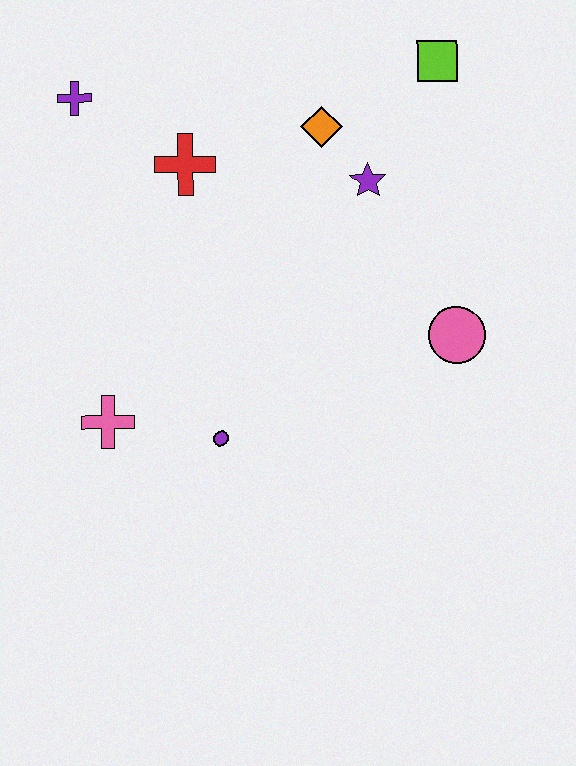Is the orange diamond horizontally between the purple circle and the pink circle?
Yes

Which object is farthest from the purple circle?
The lime square is farthest from the purple circle.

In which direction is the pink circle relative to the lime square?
The pink circle is below the lime square.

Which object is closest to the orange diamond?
The purple star is closest to the orange diamond.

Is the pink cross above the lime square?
No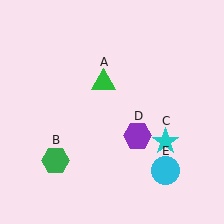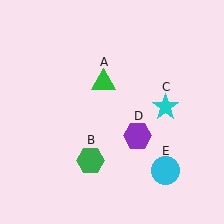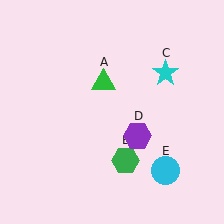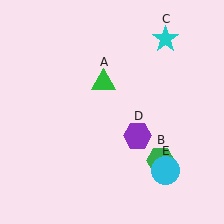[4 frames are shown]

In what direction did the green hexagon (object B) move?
The green hexagon (object B) moved right.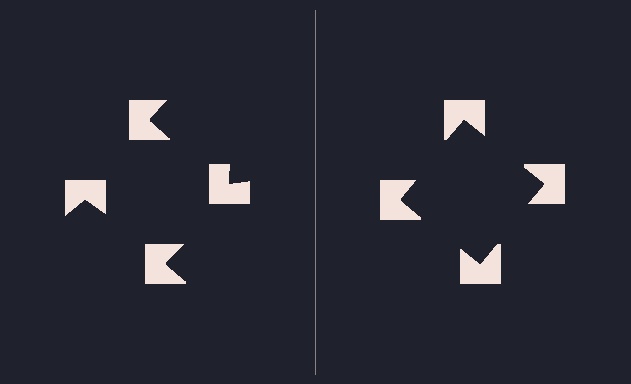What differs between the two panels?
The notched squares are positioned identically on both sides; only the wedge orientations differ. On the right they align to a square; on the left they are misaligned.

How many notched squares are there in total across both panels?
8 — 4 on each side.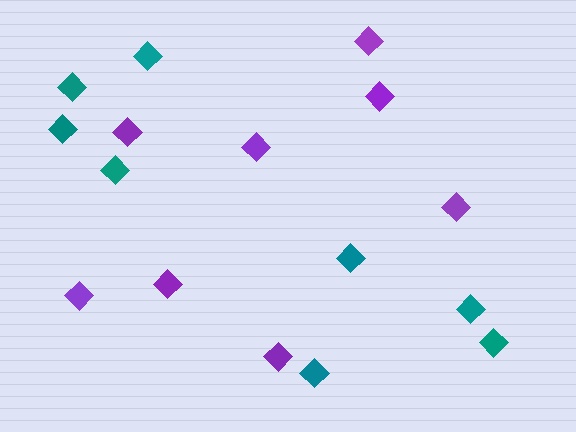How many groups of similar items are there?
There are 2 groups: one group of teal diamonds (8) and one group of purple diamonds (8).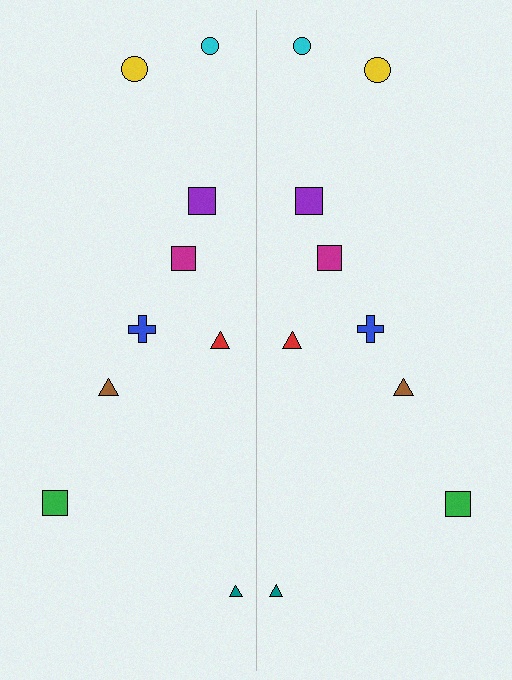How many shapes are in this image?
There are 18 shapes in this image.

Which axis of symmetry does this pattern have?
The pattern has a vertical axis of symmetry running through the center of the image.